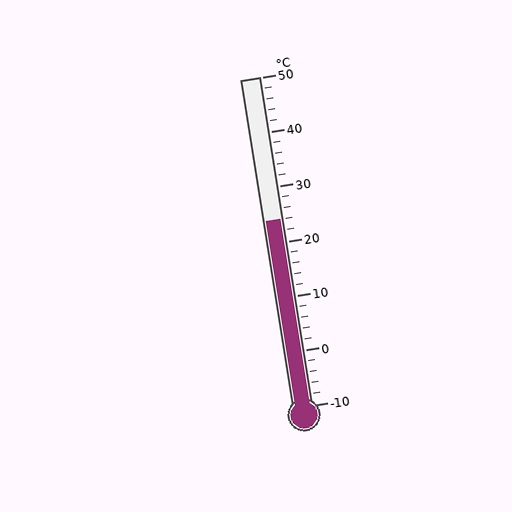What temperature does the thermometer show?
The thermometer shows approximately 24°C.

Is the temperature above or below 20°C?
The temperature is above 20°C.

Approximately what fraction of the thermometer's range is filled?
The thermometer is filled to approximately 55% of its range.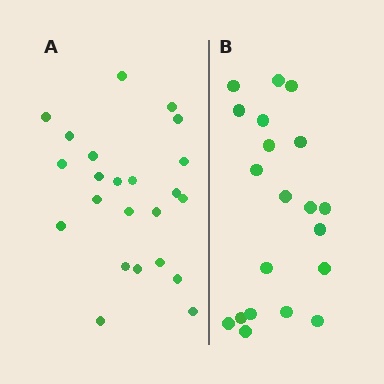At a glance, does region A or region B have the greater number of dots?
Region A (the left region) has more dots.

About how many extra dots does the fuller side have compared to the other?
Region A has just a few more — roughly 2 or 3 more dots than region B.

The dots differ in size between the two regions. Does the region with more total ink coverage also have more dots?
No. Region B has more total ink coverage because its dots are larger, but region A actually contains more individual dots. Total area can be misleading — the number of items is what matters here.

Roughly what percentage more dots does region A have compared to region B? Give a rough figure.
About 15% more.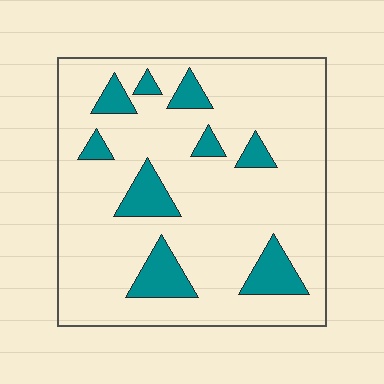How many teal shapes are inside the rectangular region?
9.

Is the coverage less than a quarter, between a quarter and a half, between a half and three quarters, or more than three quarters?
Less than a quarter.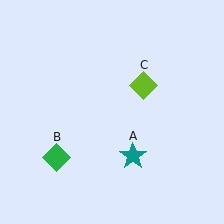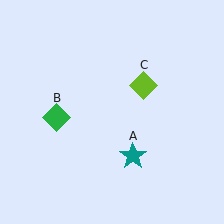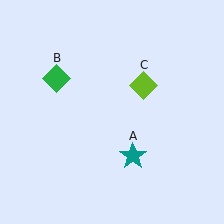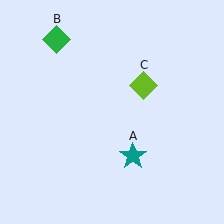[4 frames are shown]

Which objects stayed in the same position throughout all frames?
Teal star (object A) and lime diamond (object C) remained stationary.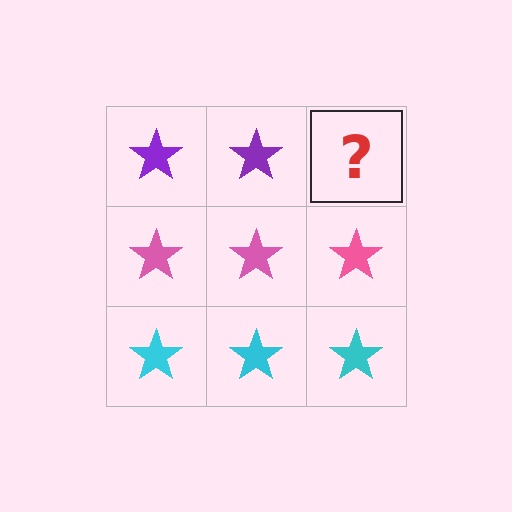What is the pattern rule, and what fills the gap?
The rule is that each row has a consistent color. The gap should be filled with a purple star.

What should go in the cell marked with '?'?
The missing cell should contain a purple star.